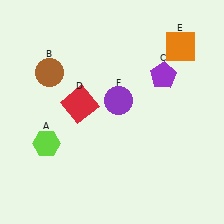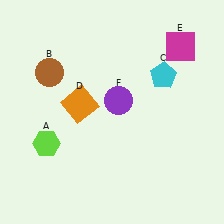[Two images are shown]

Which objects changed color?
C changed from purple to cyan. D changed from red to orange. E changed from orange to magenta.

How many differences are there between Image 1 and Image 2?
There are 3 differences between the two images.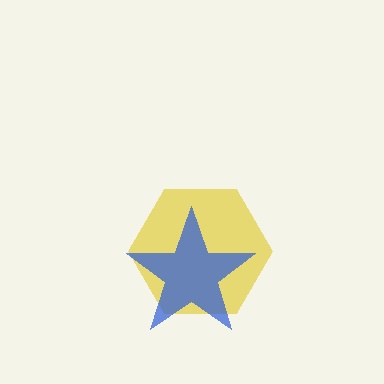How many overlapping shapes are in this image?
There are 2 overlapping shapes in the image.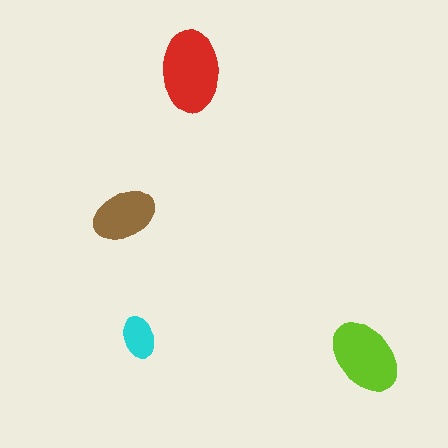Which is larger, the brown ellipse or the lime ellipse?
The lime one.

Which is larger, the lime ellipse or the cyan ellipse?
The lime one.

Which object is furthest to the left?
The brown ellipse is leftmost.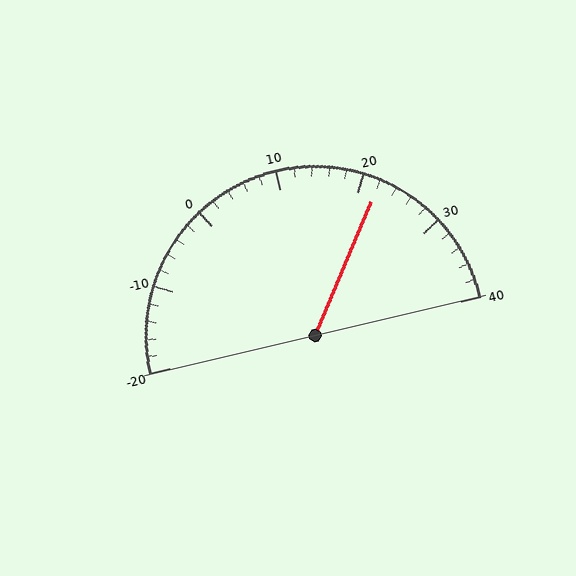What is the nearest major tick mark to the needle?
The nearest major tick mark is 20.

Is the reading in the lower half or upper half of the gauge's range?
The reading is in the upper half of the range (-20 to 40).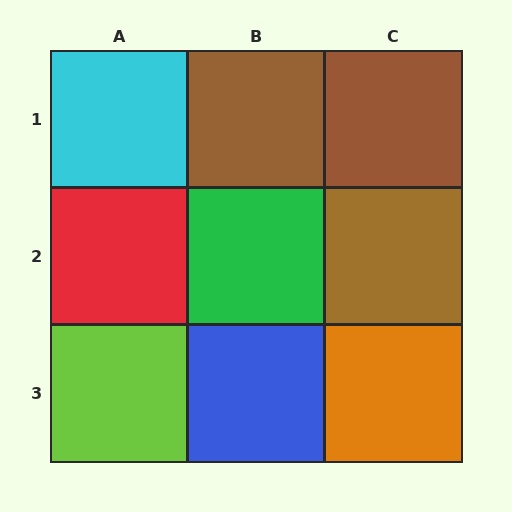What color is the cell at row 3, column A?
Lime.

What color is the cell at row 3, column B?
Blue.